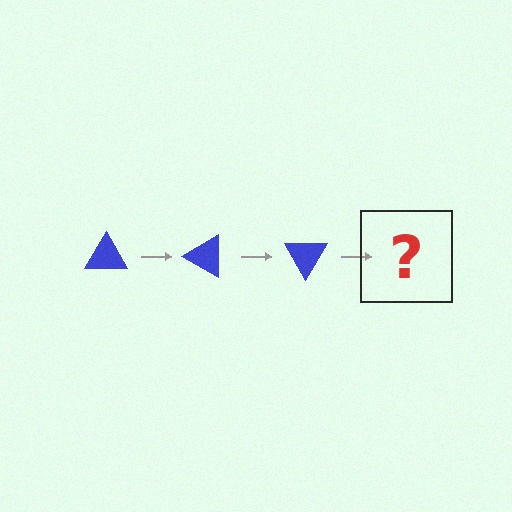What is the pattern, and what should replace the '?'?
The pattern is that the triangle rotates 30 degrees each step. The '?' should be a blue triangle rotated 90 degrees.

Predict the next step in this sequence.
The next step is a blue triangle rotated 90 degrees.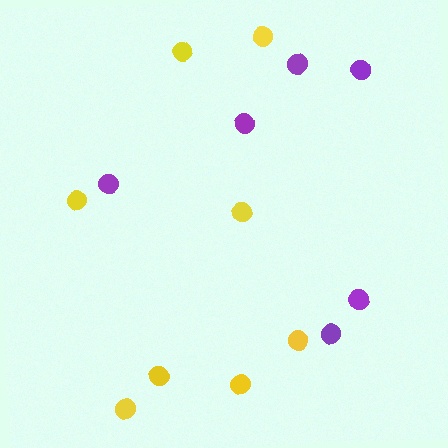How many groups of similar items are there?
There are 2 groups: one group of purple circles (6) and one group of yellow circles (8).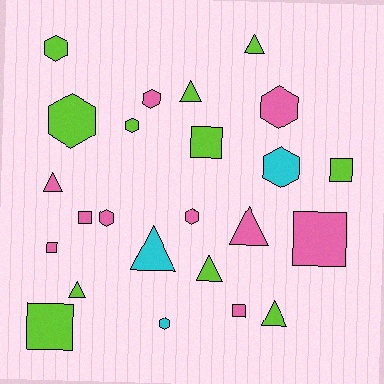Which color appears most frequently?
Lime, with 11 objects.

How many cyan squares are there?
There are no cyan squares.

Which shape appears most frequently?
Hexagon, with 9 objects.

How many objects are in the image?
There are 24 objects.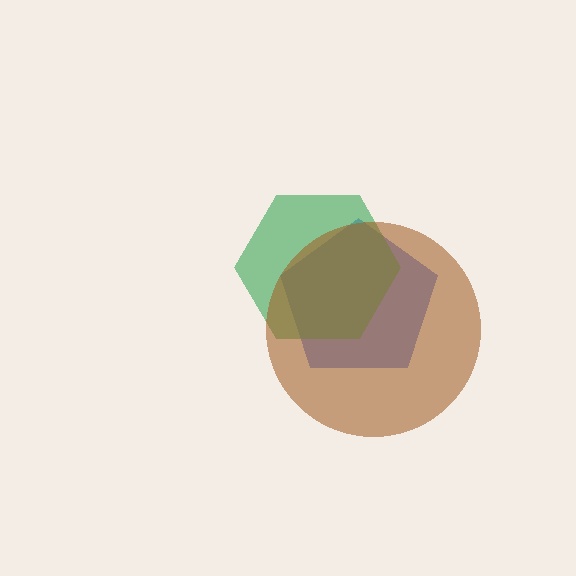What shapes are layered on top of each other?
The layered shapes are: a blue pentagon, a green hexagon, a brown circle.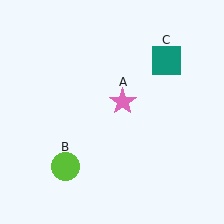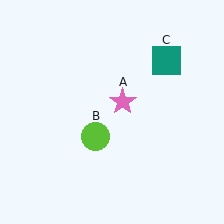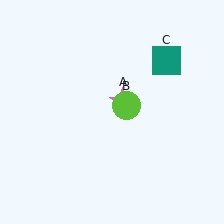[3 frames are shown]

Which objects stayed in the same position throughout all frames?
Pink star (object A) and teal square (object C) remained stationary.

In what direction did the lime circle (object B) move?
The lime circle (object B) moved up and to the right.